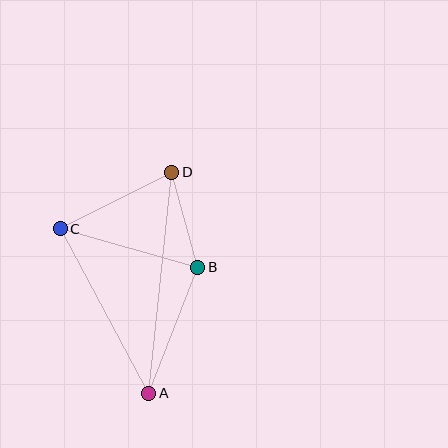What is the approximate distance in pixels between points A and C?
The distance between A and C is approximately 187 pixels.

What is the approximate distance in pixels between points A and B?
The distance between A and B is approximately 135 pixels.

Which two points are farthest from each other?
Points A and D are farthest from each other.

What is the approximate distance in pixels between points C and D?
The distance between C and D is approximately 125 pixels.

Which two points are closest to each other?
Points B and D are closest to each other.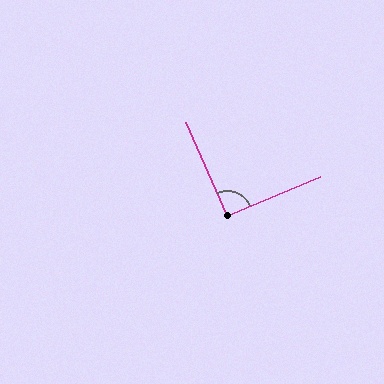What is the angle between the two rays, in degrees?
Approximately 91 degrees.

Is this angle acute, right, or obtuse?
It is approximately a right angle.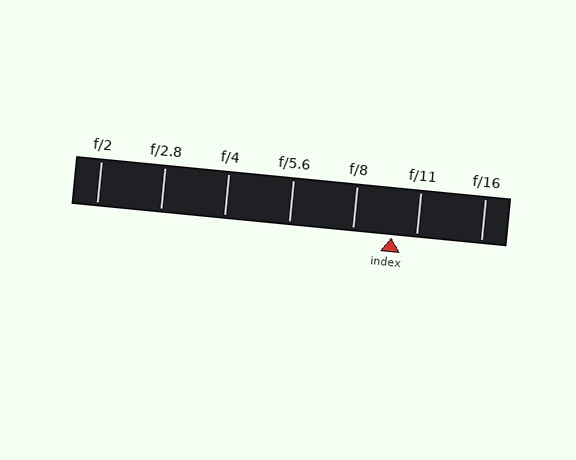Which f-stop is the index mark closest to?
The index mark is closest to f/11.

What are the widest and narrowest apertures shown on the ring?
The widest aperture shown is f/2 and the narrowest is f/16.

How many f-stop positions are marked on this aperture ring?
There are 7 f-stop positions marked.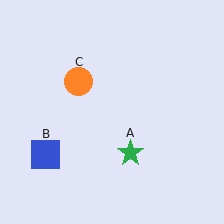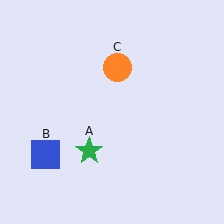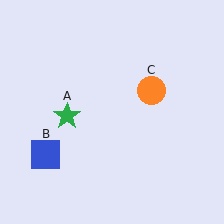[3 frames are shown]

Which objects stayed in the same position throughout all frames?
Blue square (object B) remained stationary.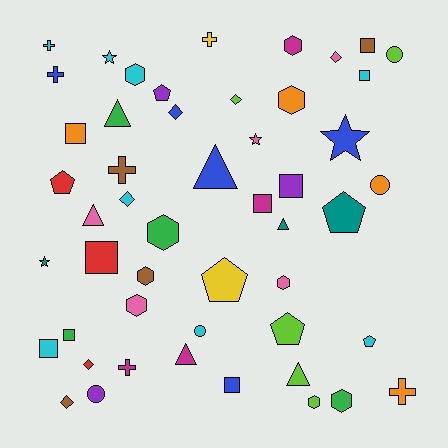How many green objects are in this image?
There are 4 green objects.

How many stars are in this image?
There are 4 stars.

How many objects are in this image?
There are 50 objects.